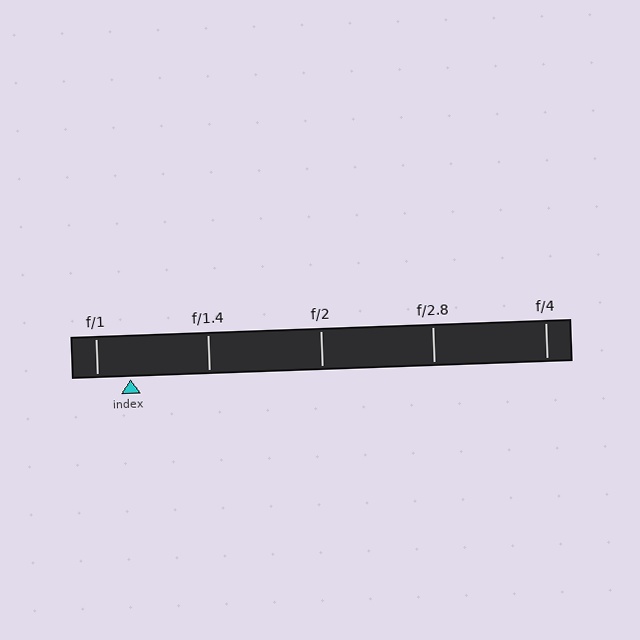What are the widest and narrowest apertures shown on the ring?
The widest aperture shown is f/1 and the narrowest is f/4.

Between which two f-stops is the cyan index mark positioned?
The index mark is between f/1 and f/1.4.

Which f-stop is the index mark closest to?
The index mark is closest to f/1.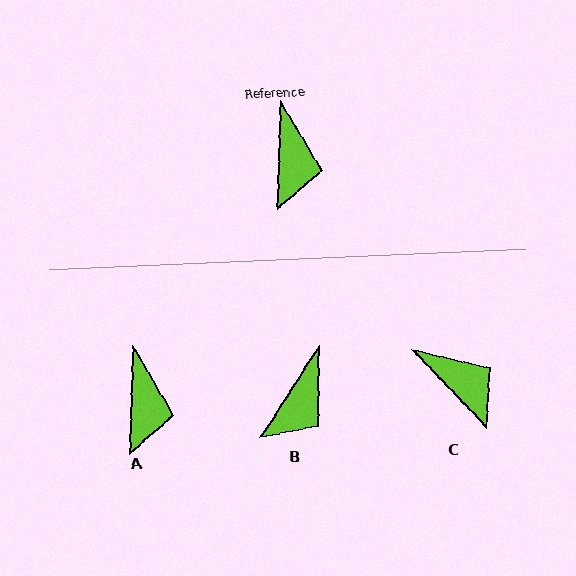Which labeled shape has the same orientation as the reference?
A.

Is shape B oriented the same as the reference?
No, it is off by about 31 degrees.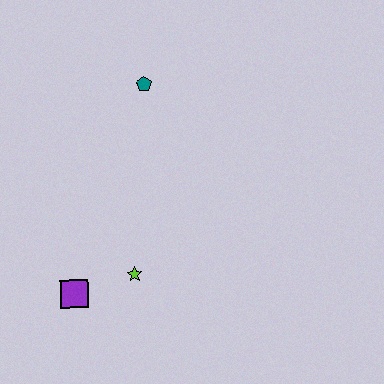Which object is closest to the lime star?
The purple square is closest to the lime star.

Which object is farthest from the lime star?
The teal pentagon is farthest from the lime star.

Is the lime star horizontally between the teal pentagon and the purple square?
Yes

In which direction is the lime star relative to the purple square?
The lime star is to the right of the purple square.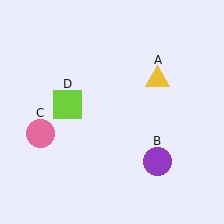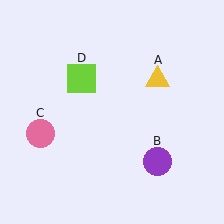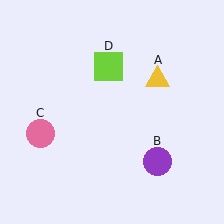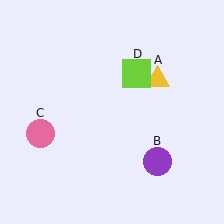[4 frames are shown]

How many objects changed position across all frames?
1 object changed position: lime square (object D).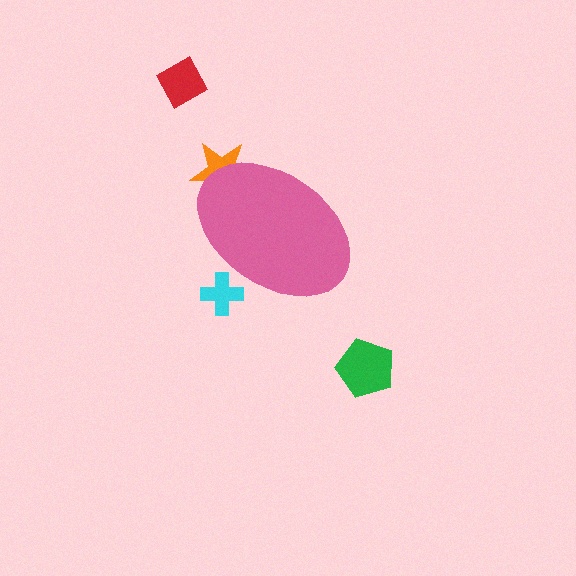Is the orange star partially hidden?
Yes, the orange star is partially hidden behind the pink ellipse.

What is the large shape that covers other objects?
A pink ellipse.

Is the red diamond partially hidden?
No, the red diamond is fully visible.